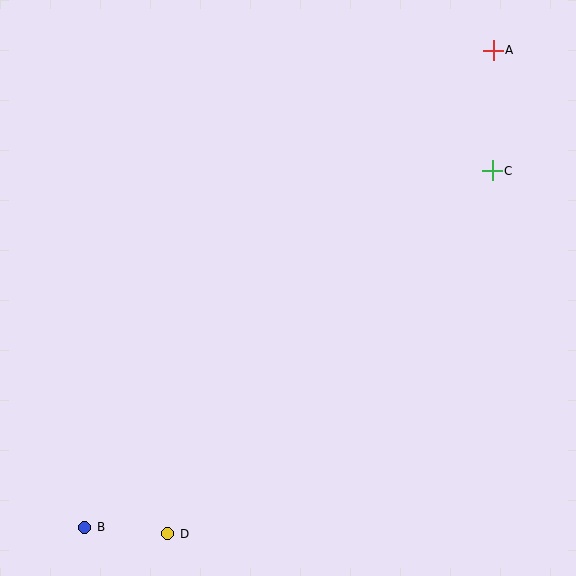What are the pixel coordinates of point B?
Point B is at (85, 527).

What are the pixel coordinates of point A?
Point A is at (493, 50).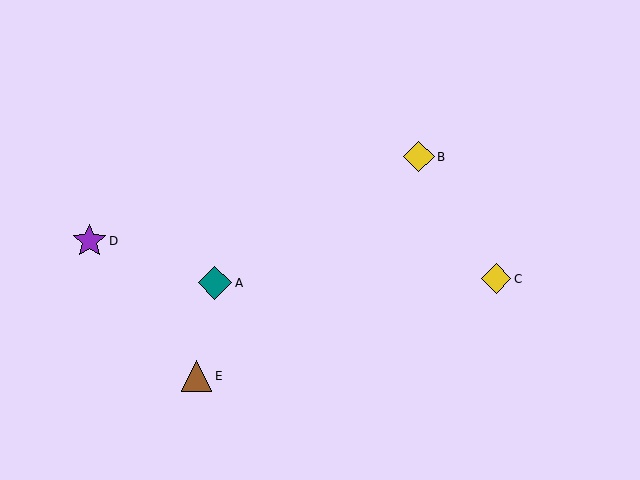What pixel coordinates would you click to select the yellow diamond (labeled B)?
Click at (419, 157) to select the yellow diamond B.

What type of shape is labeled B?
Shape B is a yellow diamond.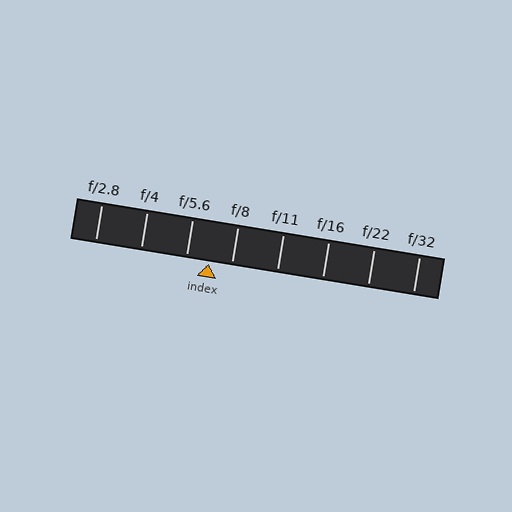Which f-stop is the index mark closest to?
The index mark is closest to f/8.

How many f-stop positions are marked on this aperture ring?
There are 8 f-stop positions marked.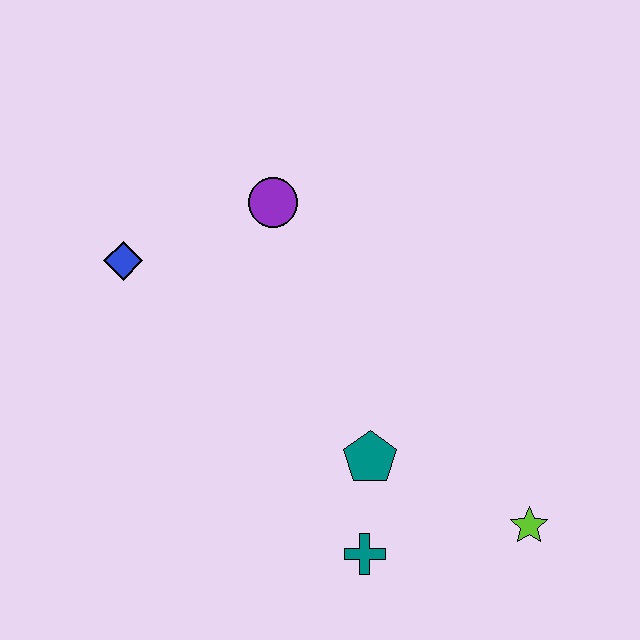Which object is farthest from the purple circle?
The lime star is farthest from the purple circle.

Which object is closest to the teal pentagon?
The teal cross is closest to the teal pentagon.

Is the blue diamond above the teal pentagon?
Yes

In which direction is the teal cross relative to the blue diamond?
The teal cross is below the blue diamond.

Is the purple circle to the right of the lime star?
No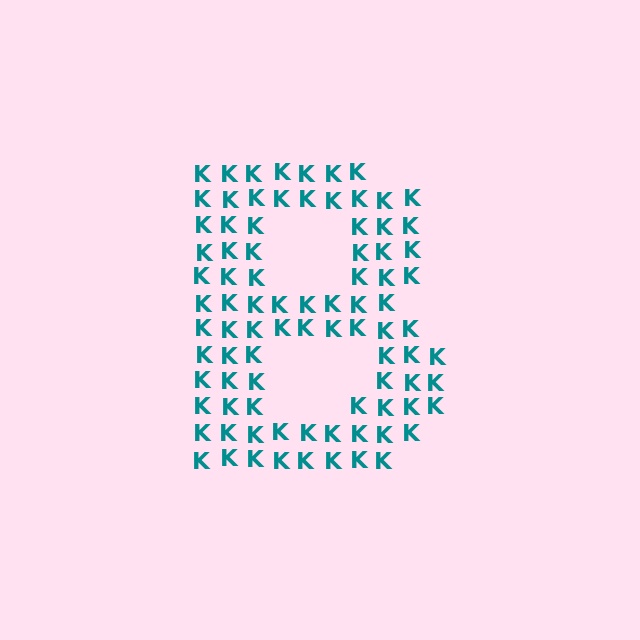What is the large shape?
The large shape is the letter B.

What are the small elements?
The small elements are letter K's.